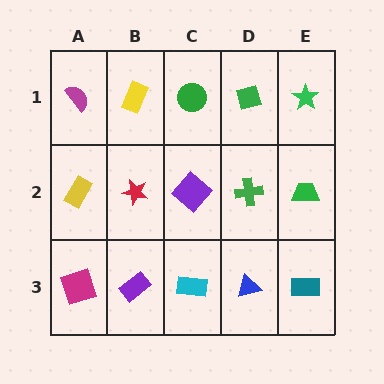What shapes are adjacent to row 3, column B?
A red star (row 2, column B), a magenta square (row 3, column A), a cyan rectangle (row 3, column C).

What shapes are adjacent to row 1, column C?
A purple diamond (row 2, column C), a yellow rectangle (row 1, column B), a green square (row 1, column D).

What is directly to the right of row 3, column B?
A cyan rectangle.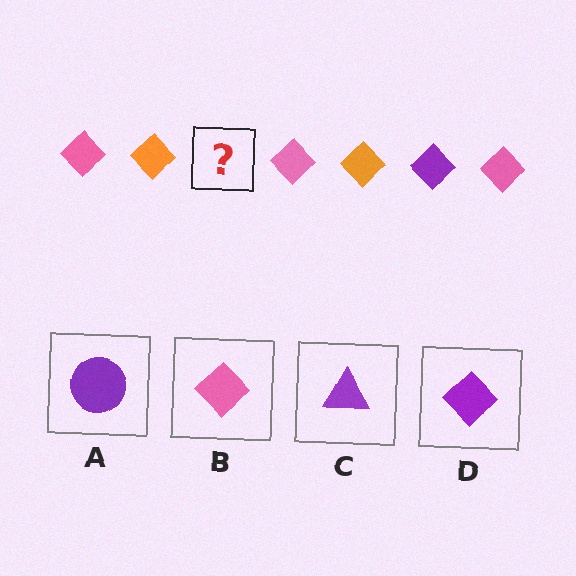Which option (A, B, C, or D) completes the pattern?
D.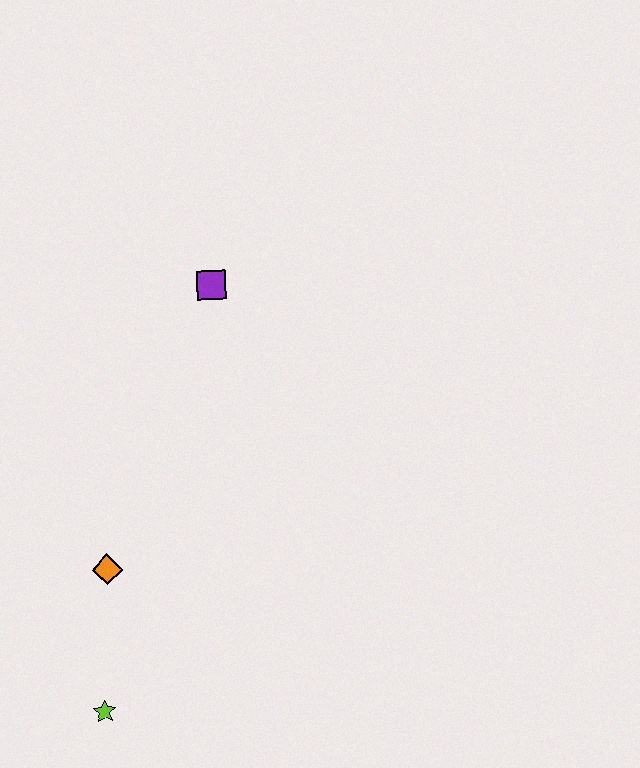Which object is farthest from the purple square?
The lime star is farthest from the purple square.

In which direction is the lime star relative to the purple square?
The lime star is below the purple square.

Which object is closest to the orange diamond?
The lime star is closest to the orange diamond.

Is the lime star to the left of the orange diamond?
Yes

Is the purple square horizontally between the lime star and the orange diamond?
No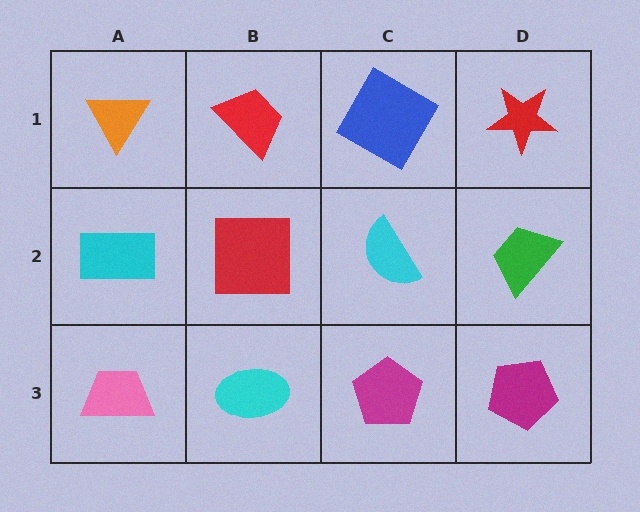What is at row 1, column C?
A blue square.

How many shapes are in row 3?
4 shapes.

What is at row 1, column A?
An orange triangle.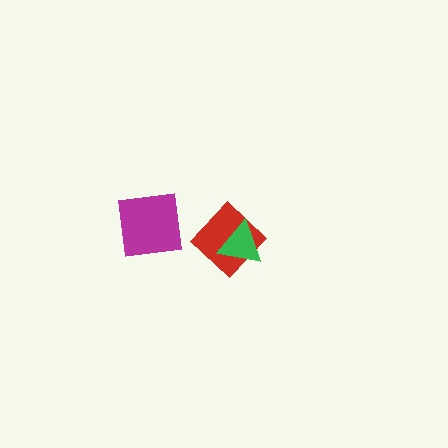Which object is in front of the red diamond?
The green triangle is in front of the red diamond.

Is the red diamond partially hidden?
Yes, it is partially covered by another shape.